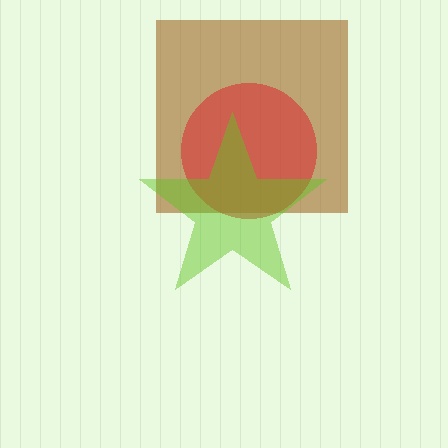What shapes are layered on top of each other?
The layered shapes are: a brown square, a red circle, a lime star.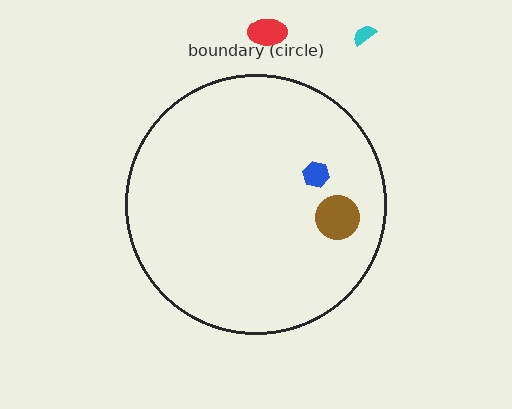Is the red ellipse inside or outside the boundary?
Outside.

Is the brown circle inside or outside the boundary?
Inside.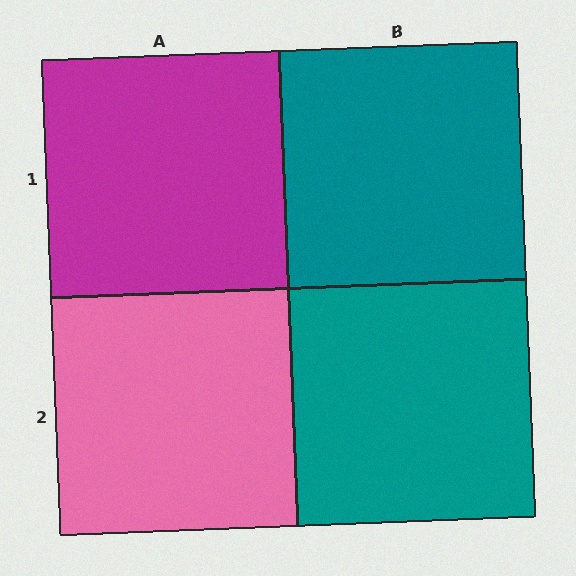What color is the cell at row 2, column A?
Pink.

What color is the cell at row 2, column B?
Teal.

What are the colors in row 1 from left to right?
Magenta, teal.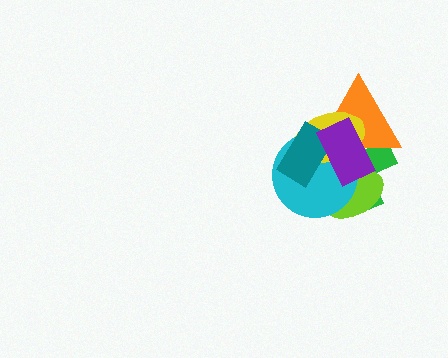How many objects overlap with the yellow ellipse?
6 objects overlap with the yellow ellipse.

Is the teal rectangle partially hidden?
Yes, it is partially covered by another shape.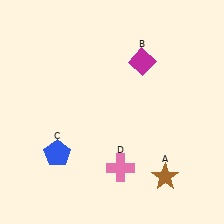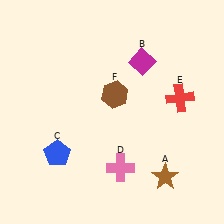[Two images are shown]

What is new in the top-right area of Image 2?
A brown hexagon (F) was added in the top-right area of Image 2.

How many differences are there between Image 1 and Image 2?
There are 2 differences between the two images.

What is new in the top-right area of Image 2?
A red cross (E) was added in the top-right area of Image 2.